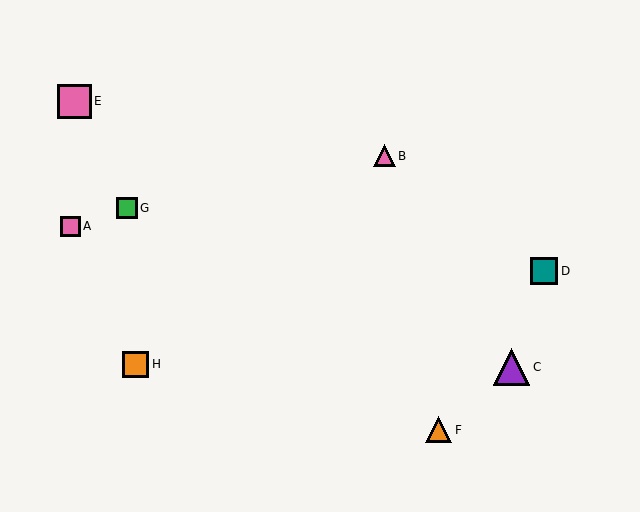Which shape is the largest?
The purple triangle (labeled C) is the largest.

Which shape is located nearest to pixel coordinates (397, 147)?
The pink triangle (labeled B) at (384, 156) is nearest to that location.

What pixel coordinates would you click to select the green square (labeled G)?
Click at (127, 208) to select the green square G.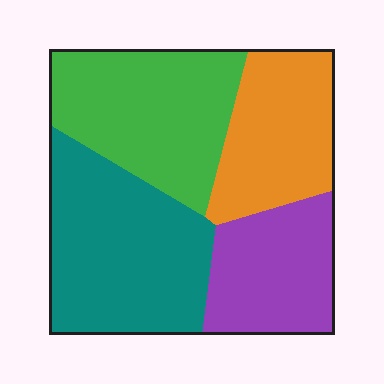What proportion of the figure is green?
Green covers 28% of the figure.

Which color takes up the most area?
Teal, at roughly 30%.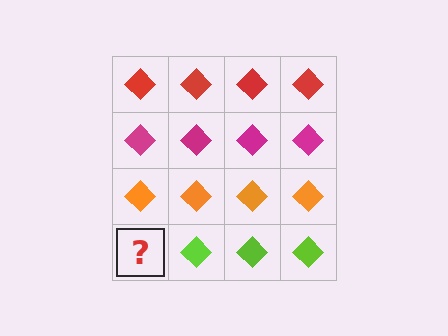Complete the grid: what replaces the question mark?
The question mark should be replaced with a lime diamond.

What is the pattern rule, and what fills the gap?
The rule is that each row has a consistent color. The gap should be filled with a lime diamond.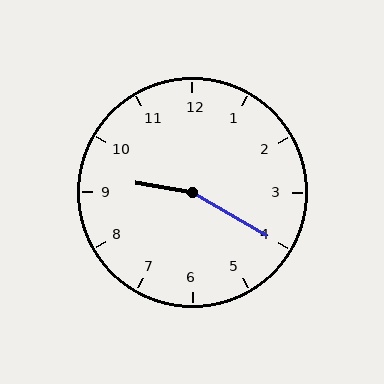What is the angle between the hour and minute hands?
Approximately 160 degrees.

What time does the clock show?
9:20.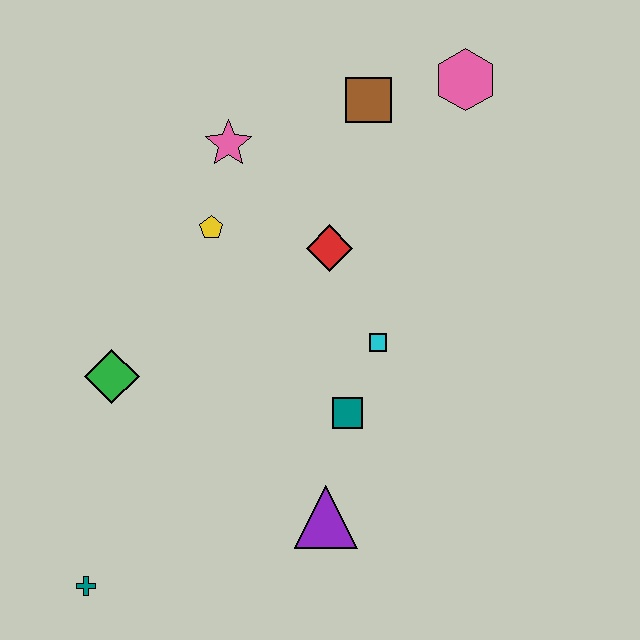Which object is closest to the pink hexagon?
The brown square is closest to the pink hexagon.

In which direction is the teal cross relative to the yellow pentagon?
The teal cross is below the yellow pentagon.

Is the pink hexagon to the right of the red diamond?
Yes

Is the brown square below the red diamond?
No